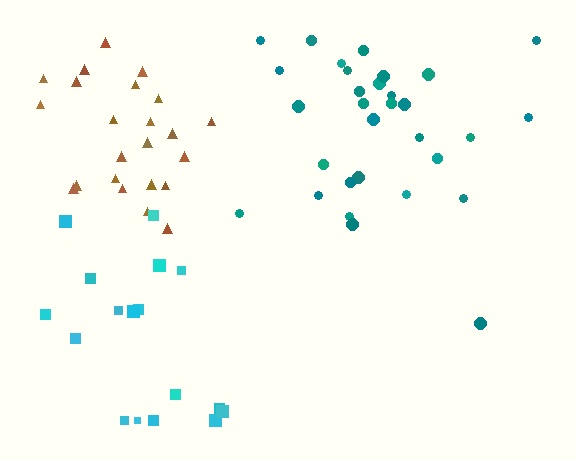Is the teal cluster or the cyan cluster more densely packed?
Teal.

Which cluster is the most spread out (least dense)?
Cyan.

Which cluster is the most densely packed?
Brown.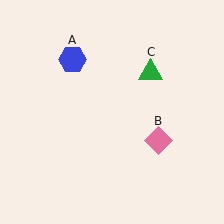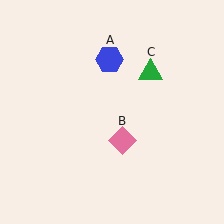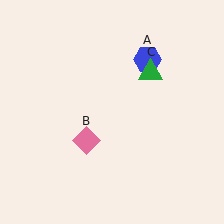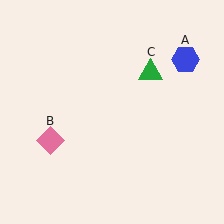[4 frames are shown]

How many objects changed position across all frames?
2 objects changed position: blue hexagon (object A), pink diamond (object B).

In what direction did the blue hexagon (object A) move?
The blue hexagon (object A) moved right.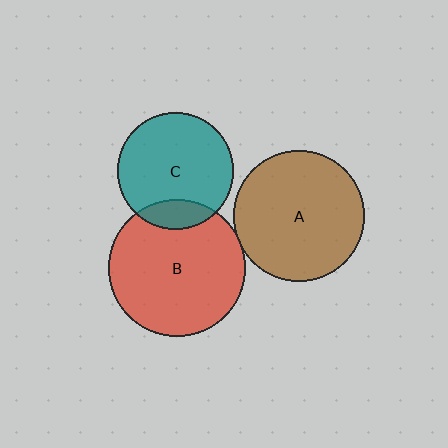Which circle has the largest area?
Circle B (red).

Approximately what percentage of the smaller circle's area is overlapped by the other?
Approximately 5%.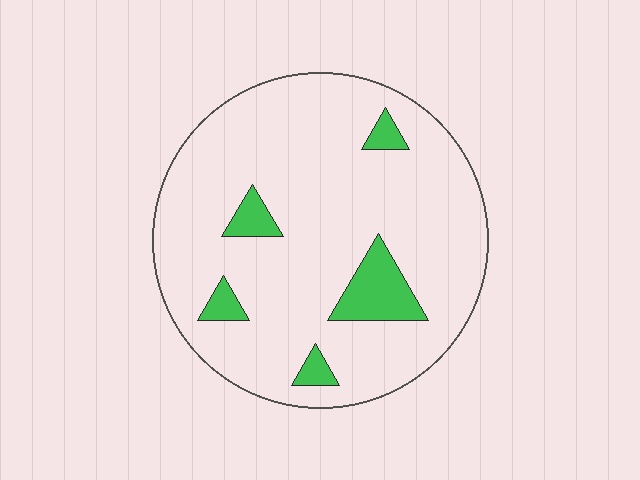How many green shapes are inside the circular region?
5.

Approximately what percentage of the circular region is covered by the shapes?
Approximately 10%.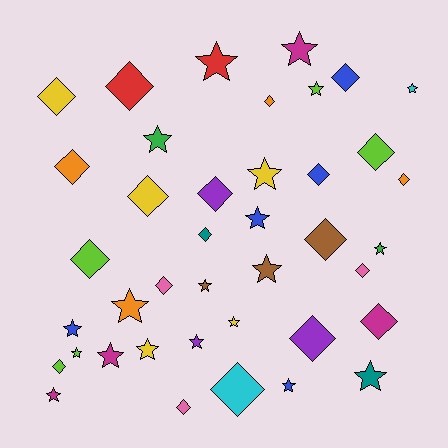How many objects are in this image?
There are 40 objects.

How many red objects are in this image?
There are 2 red objects.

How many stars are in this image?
There are 20 stars.